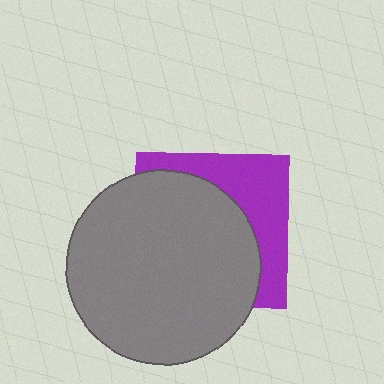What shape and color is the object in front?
The object in front is a gray circle.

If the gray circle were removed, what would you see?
You would see the complete purple square.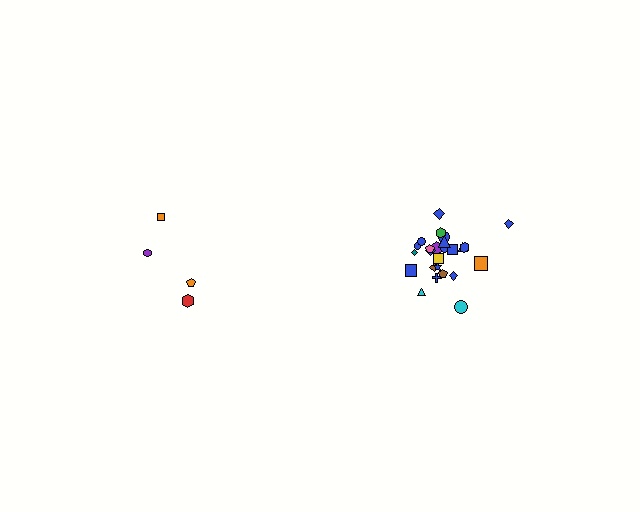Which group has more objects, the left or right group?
The right group.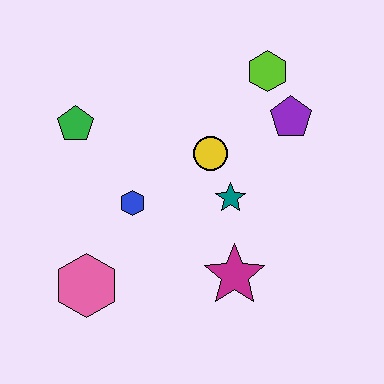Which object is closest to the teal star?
The yellow circle is closest to the teal star.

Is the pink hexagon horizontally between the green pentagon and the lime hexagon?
Yes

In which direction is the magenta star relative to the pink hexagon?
The magenta star is to the right of the pink hexagon.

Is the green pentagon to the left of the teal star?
Yes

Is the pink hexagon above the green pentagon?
No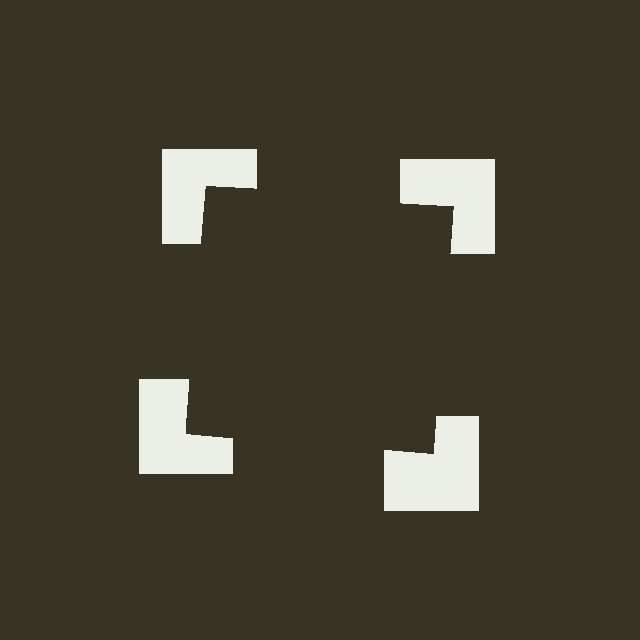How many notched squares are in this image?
There are 4 — one at each vertex of the illusory square.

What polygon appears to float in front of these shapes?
An illusory square — its edges are inferred from the aligned wedge cuts in the notched squares, not physically drawn.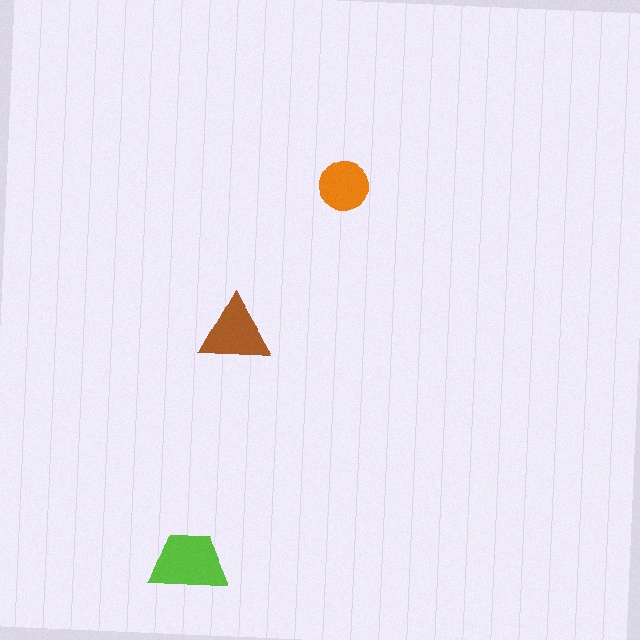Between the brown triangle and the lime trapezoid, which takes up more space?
The lime trapezoid.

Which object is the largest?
The lime trapezoid.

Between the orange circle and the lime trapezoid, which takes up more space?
The lime trapezoid.